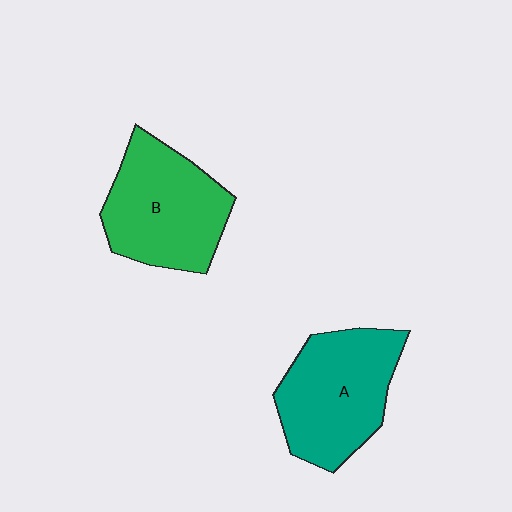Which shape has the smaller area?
Shape B (green).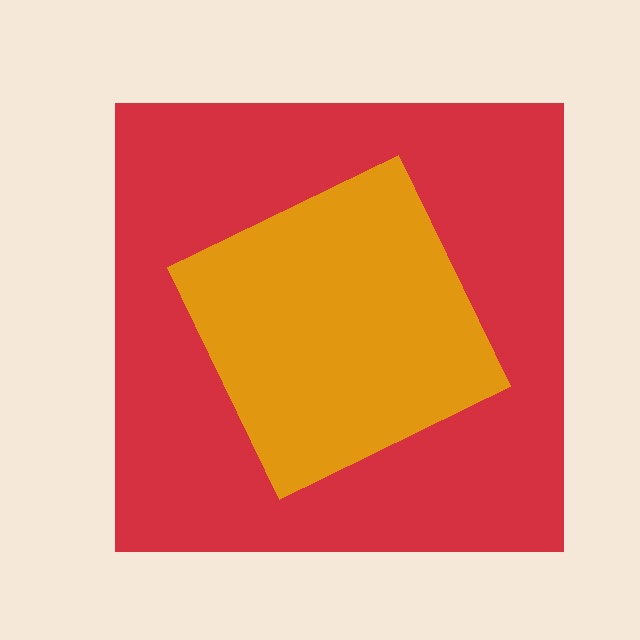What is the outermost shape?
The red square.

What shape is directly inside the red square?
The orange diamond.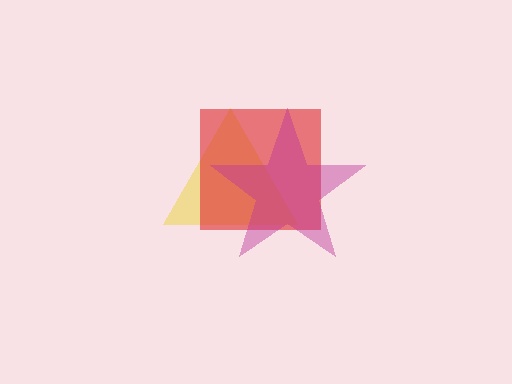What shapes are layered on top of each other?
The layered shapes are: a yellow triangle, a red square, a magenta star.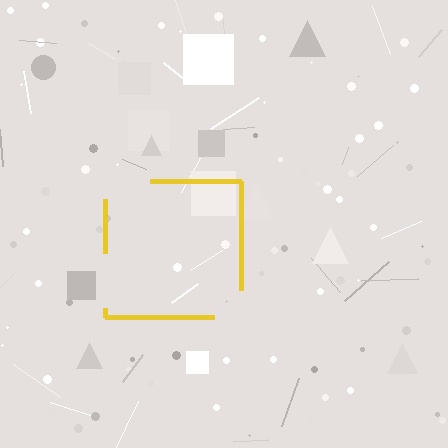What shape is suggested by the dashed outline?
The dashed outline suggests a square.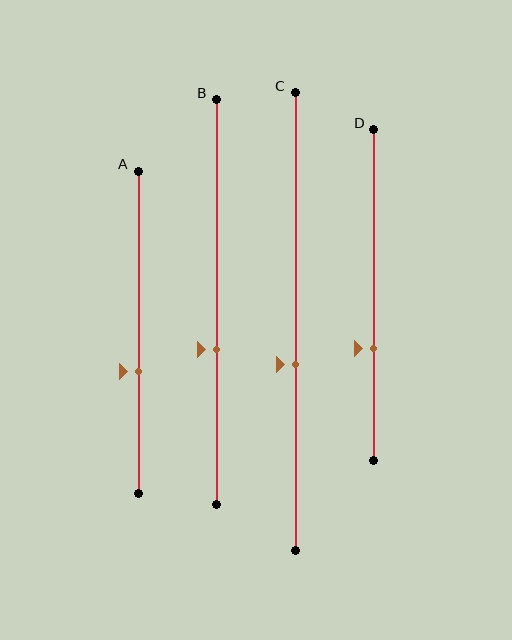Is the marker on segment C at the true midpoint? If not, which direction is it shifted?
No, the marker on segment C is shifted downward by about 9% of the segment length.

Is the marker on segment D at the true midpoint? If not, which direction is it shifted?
No, the marker on segment D is shifted downward by about 16% of the segment length.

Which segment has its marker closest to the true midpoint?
Segment C has its marker closest to the true midpoint.